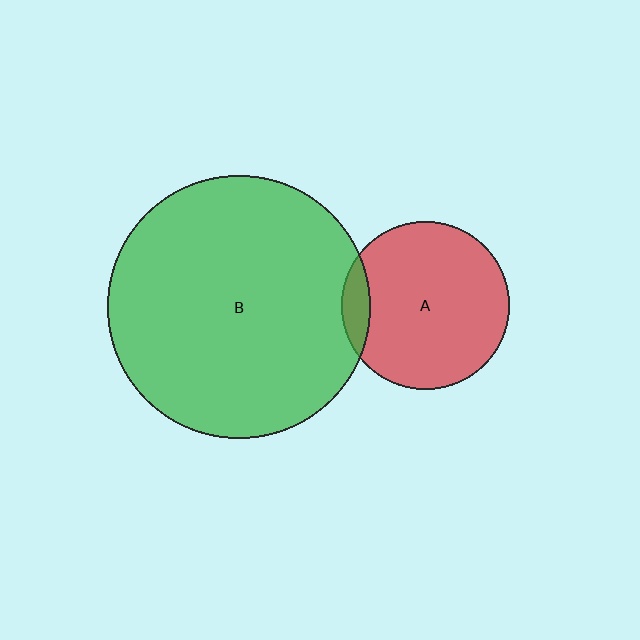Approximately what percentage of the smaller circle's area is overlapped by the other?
Approximately 10%.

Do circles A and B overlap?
Yes.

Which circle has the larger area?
Circle B (green).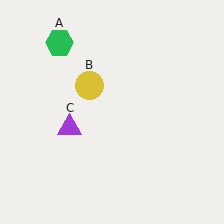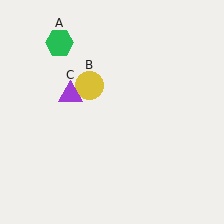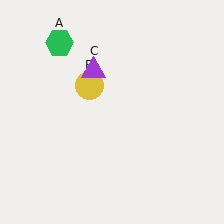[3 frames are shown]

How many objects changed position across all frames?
1 object changed position: purple triangle (object C).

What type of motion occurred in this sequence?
The purple triangle (object C) rotated clockwise around the center of the scene.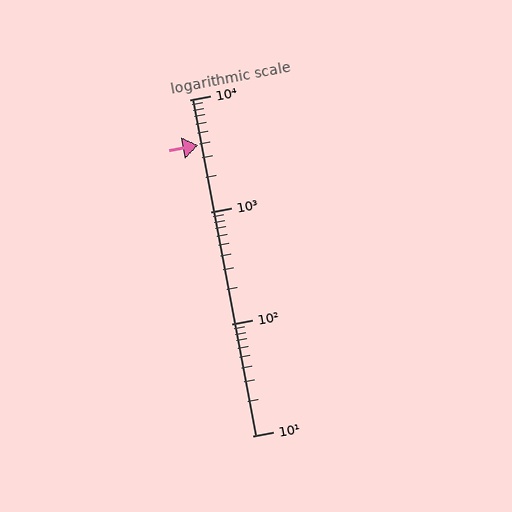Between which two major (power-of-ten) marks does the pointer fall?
The pointer is between 1000 and 10000.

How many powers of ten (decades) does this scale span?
The scale spans 3 decades, from 10 to 10000.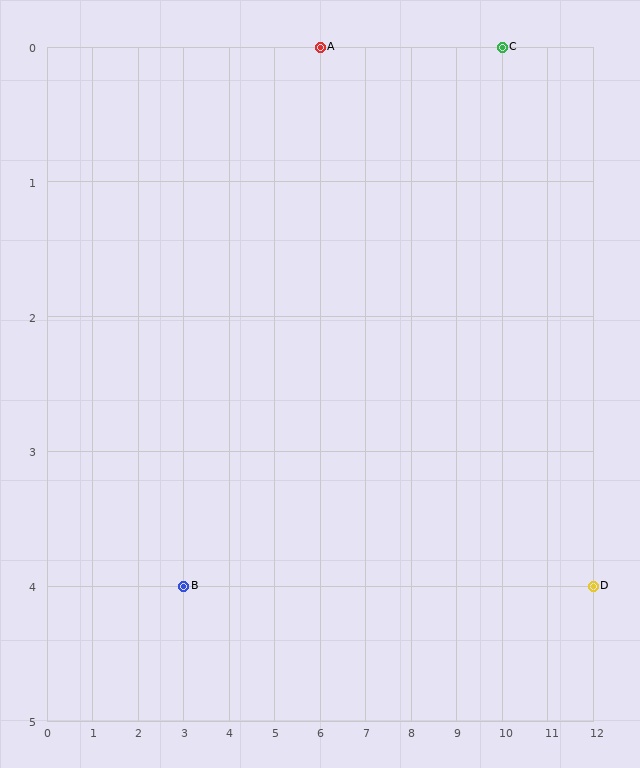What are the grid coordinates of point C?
Point C is at grid coordinates (10, 0).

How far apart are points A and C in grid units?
Points A and C are 4 columns apart.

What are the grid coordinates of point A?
Point A is at grid coordinates (6, 0).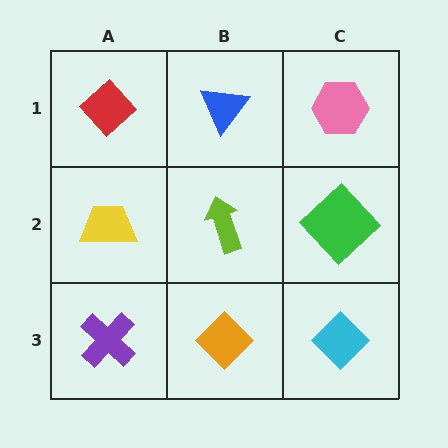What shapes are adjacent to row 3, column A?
A yellow trapezoid (row 2, column A), an orange diamond (row 3, column B).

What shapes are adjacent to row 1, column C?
A green diamond (row 2, column C), a blue triangle (row 1, column B).